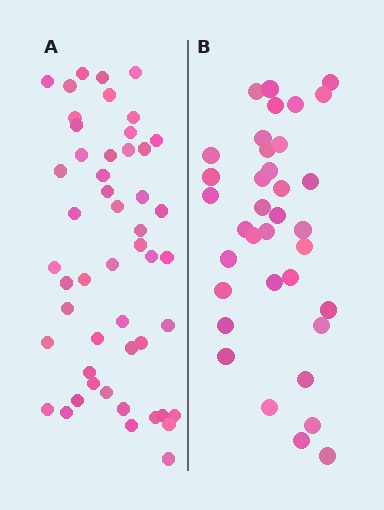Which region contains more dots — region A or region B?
Region A (the left region) has more dots.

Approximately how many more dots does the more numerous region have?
Region A has approximately 15 more dots than region B.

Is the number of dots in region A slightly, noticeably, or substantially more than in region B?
Region A has noticeably more, but not dramatically so. The ratio is roughly 1.4 to 1.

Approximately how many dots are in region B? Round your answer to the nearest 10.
About 40 dots. (The exact count is 36, which rounds to 40.)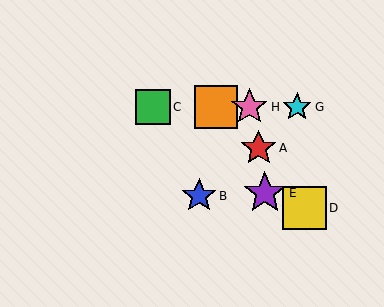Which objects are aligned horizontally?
Objects C, F, G, H are aligned horizontally.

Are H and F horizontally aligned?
Yes, both are at y≈107.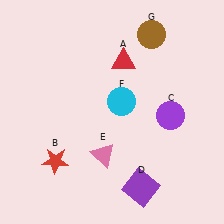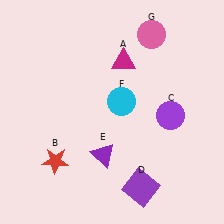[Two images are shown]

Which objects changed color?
A changed from red to magenta. E changed from pink to purple. G changed from brown to pink.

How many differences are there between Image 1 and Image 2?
There are 3 differences between the two images.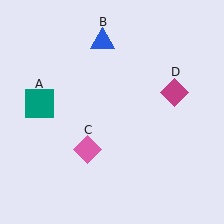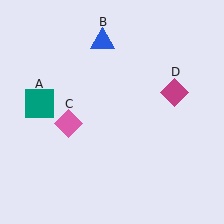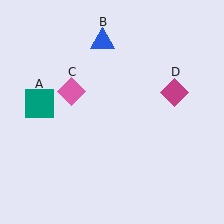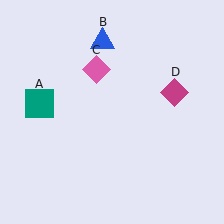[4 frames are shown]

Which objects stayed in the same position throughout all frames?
Teal square (object A) and blue triangle (object B) and magenta diamond (object D) remained stationary.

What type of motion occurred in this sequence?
The pink diamond (object C) rotated clockwise around the center of the scene.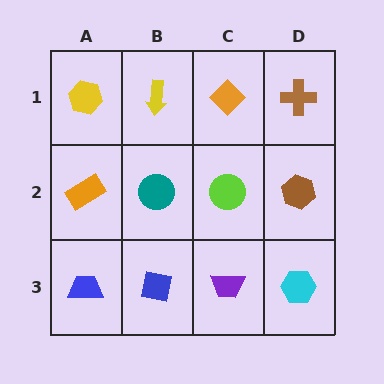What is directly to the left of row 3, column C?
A blue square.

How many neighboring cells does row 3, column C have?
3.